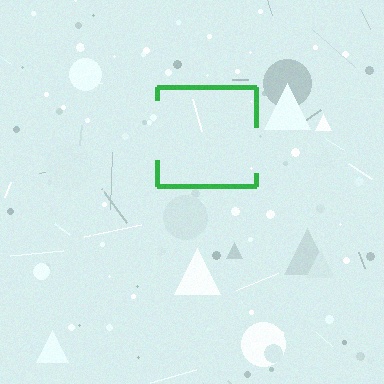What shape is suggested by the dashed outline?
The dashed outline suggests a square.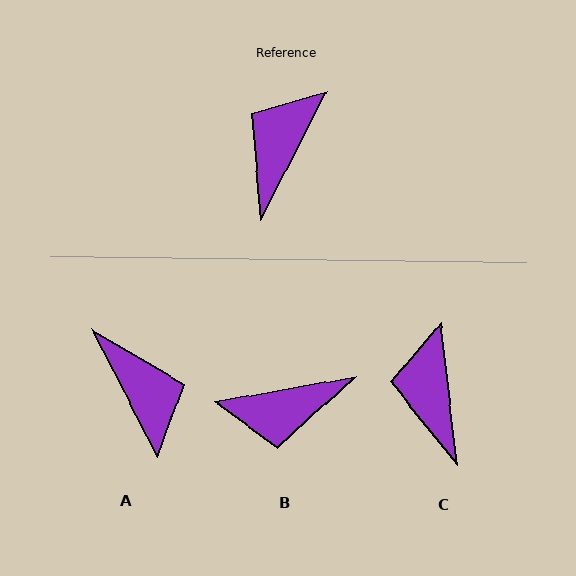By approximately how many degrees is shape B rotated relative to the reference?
Approximately 127 degrees counter-clockwise.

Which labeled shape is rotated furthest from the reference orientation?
B, about 127 degrees away.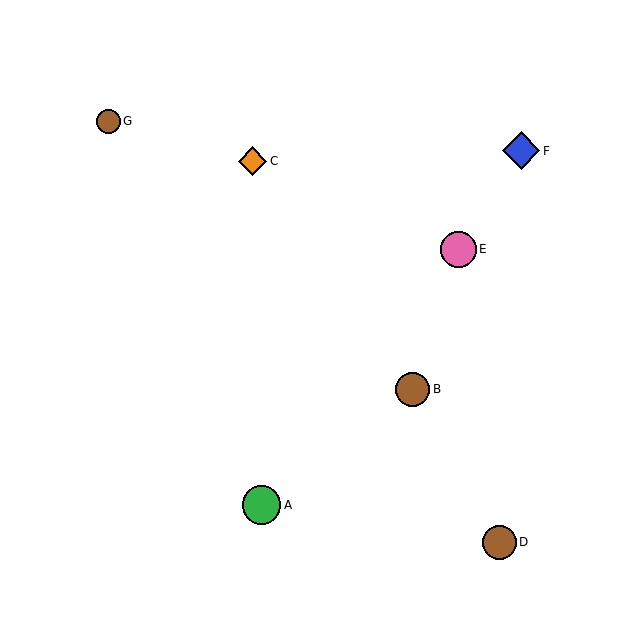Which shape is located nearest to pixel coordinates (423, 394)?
The brown circle (labeled B) at (413, 389) is nearest to that location.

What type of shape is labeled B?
Shape B is a brown circle.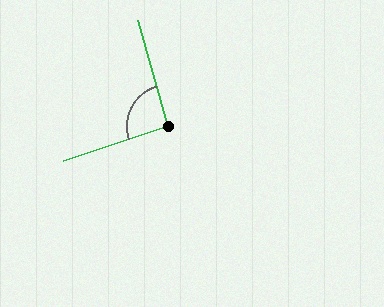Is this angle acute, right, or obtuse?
It is approximately a right angle.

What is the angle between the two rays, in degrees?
Approximately 93 degrees.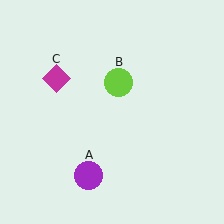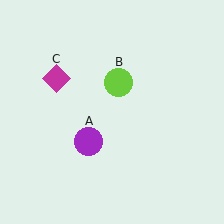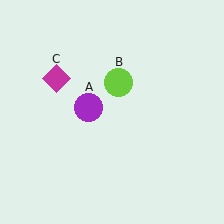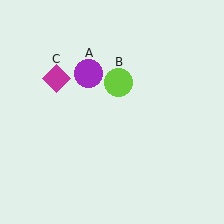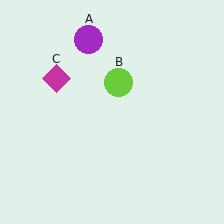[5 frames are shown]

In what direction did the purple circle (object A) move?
The purple circle (object A) moved up.